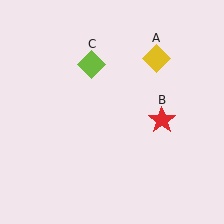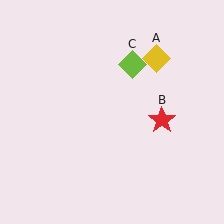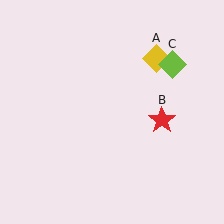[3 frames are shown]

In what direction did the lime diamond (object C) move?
The lime diamond (object C) moved right.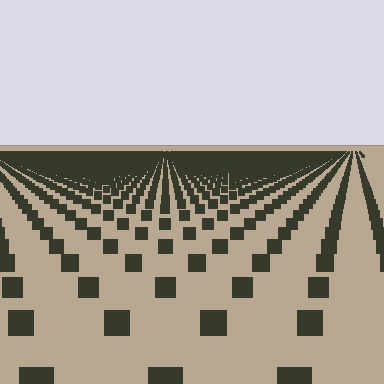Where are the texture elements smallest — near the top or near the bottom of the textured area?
Near the top.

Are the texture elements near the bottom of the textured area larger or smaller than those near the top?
Larger. Near the bottom, elements are closer to the viewer and appear at a bigger on-screen size.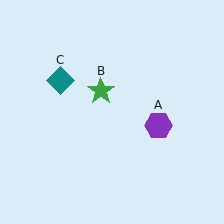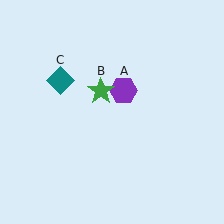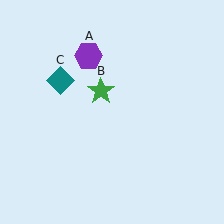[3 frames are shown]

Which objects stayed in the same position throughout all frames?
Green star (object B) and teal diamond (object C) remained stationary.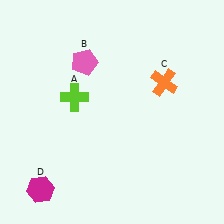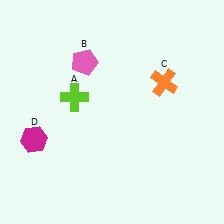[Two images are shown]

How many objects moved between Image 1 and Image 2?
1 object moved between the two images.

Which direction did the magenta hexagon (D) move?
The magenta hexagon (D) moved up.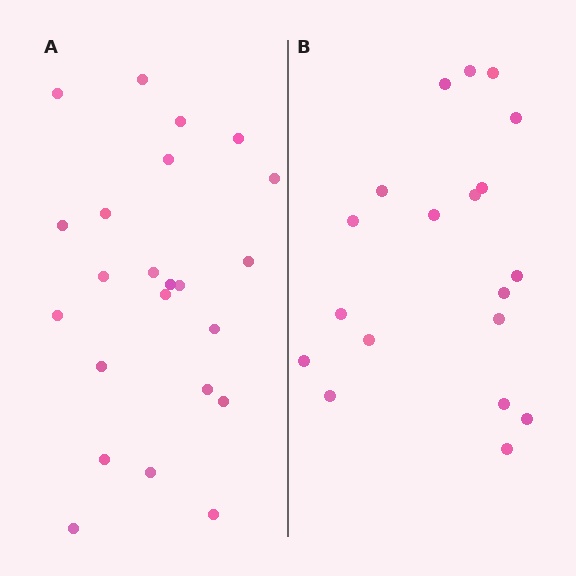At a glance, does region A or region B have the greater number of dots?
Region A (the left region) has more dots.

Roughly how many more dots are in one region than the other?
Region A has about 4 more dots than region B.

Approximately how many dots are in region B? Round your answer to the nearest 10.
About 20 dots. (The exact count is 19, which rounds to 20.)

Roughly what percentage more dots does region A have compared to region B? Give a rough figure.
About 20% more.